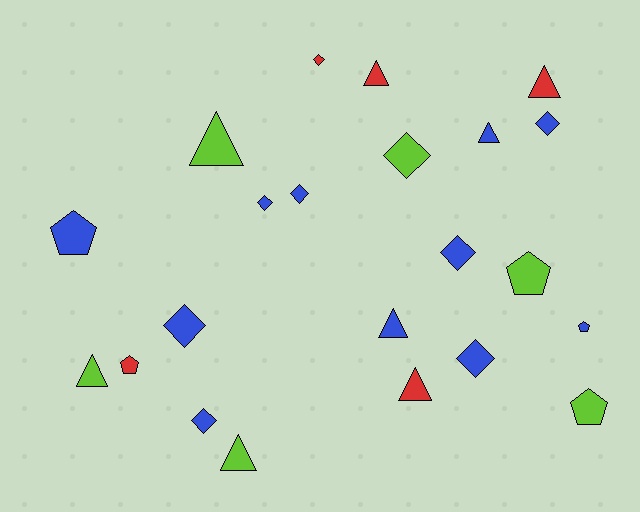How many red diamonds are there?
There is 1 red diamond.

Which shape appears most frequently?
Diamond, with 9 objects.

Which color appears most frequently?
Blue, with 11 objects.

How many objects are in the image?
There are 22 objects.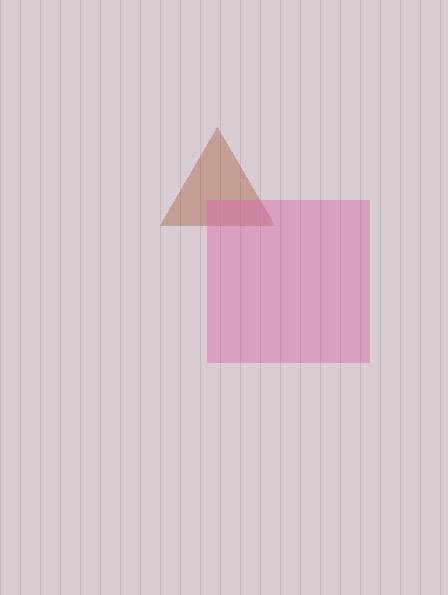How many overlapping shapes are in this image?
There are 2 overlapping shapes in the image.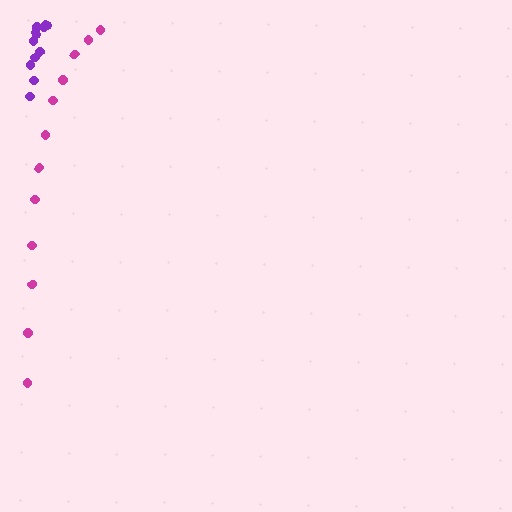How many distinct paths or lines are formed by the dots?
There are 2 distinct paths.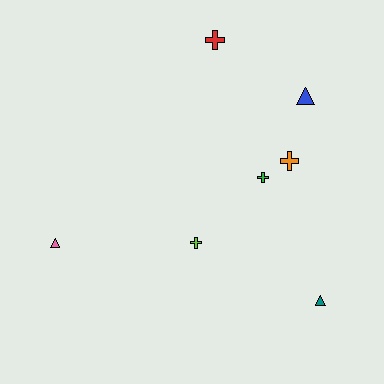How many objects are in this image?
There are 7 objects.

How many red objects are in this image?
There is 1 red object.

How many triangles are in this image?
There are 3 triangles.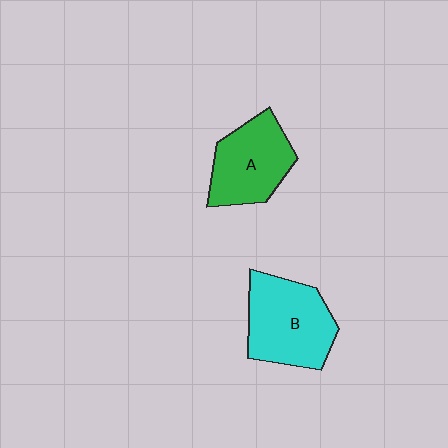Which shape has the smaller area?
Shape A (green).